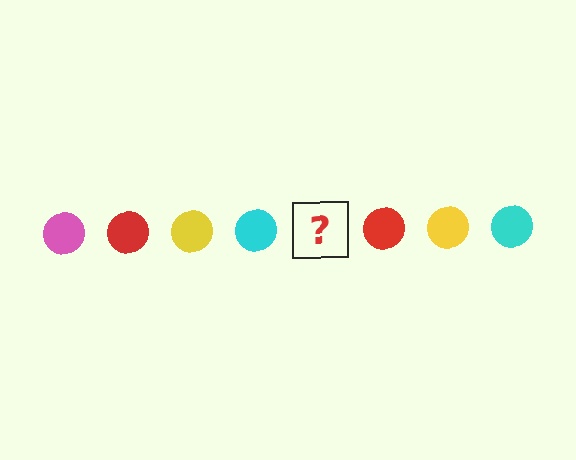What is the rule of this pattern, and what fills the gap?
The rule is that the pattern cycles through pink, red, yellow, cyan circles. The gap should be filled with a pink circle.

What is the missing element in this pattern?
The missing element is a pink circle.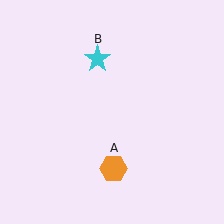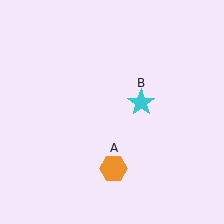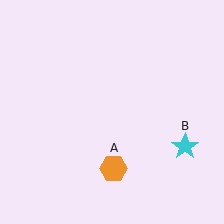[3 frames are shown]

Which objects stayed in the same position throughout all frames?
Orange hexagon (object A) remained stationary.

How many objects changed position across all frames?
1 object changed position: cyan star (object B).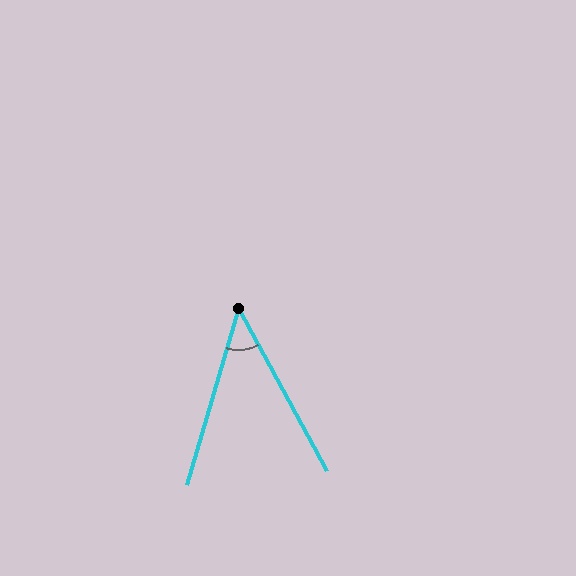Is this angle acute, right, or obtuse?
It is acute.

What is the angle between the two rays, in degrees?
Approximately 45 degrees.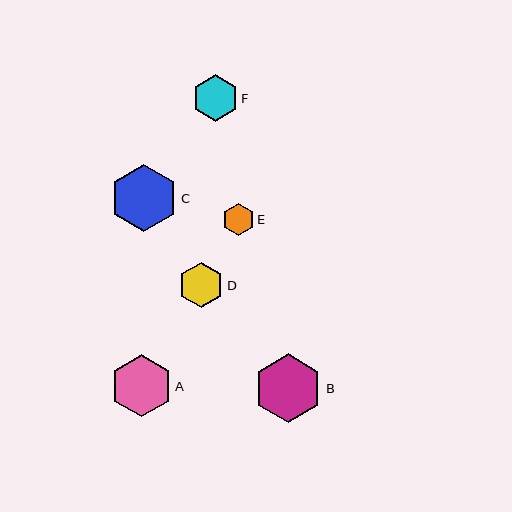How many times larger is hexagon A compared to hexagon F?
Hexagon A is approximately 1.3 times the size of hexagon F.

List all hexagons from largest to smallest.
From largest to smallest: B, C, A, F, D, E.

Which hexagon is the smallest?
Hexagon E is the smallest with a size of approximately 32 pixels.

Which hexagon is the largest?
Hexagon B is the largest with a size of approximately 69 pixels.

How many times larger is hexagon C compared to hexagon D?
Hexagon C is approximately 1.5 times the size of hexagon D.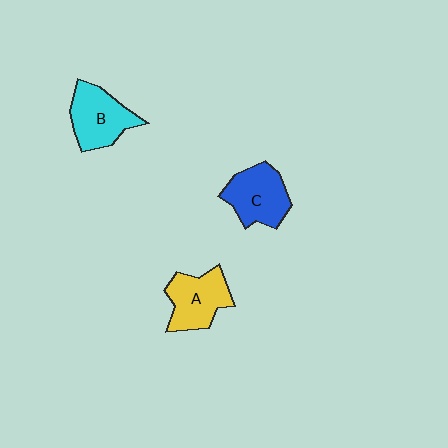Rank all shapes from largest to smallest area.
From largest to smallest: C (blue), B (cyan), A (yellow).